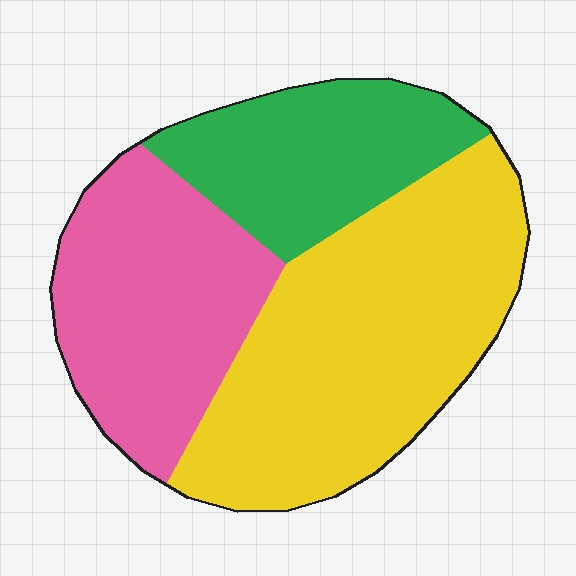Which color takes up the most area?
Yellow, at roughly 45%.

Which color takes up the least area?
Green, at roughly 25%.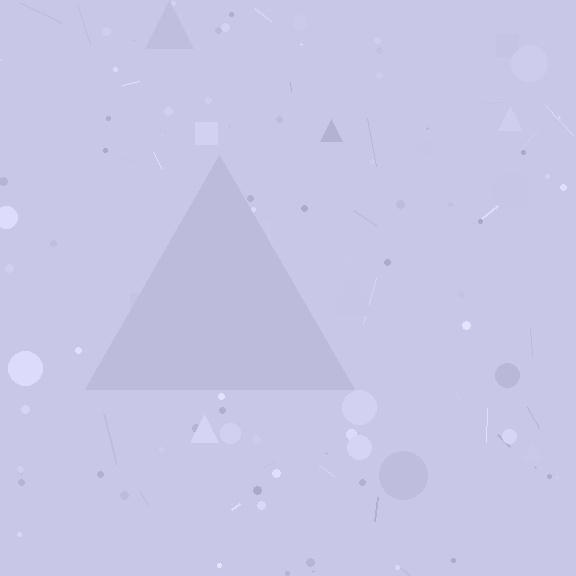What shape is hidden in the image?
A triangle is hidden in the image.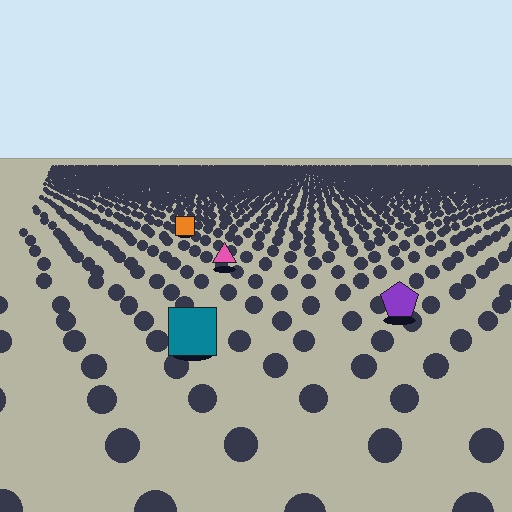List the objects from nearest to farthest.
From nearest to farthest: the teal square, the purple pentagon, the pink triangle, the orange square.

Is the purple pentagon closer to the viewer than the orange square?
Yes. The purple pentagon is closer — you can tell from the texture gradient: the ground texture is coarser near it.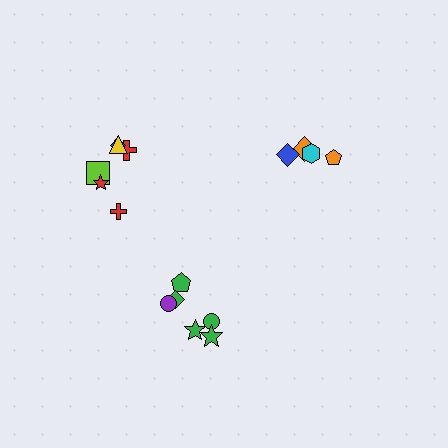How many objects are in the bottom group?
There are 6 objects.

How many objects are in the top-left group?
There are 6 objects.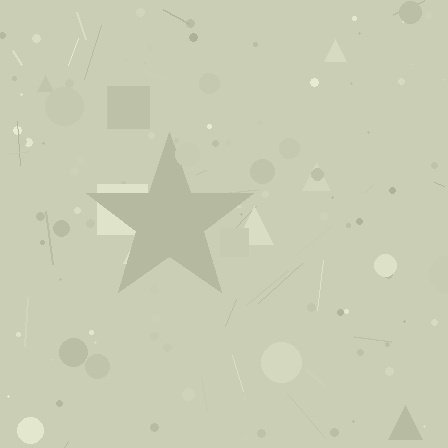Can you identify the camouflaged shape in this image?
The camouflaged shape is a star.